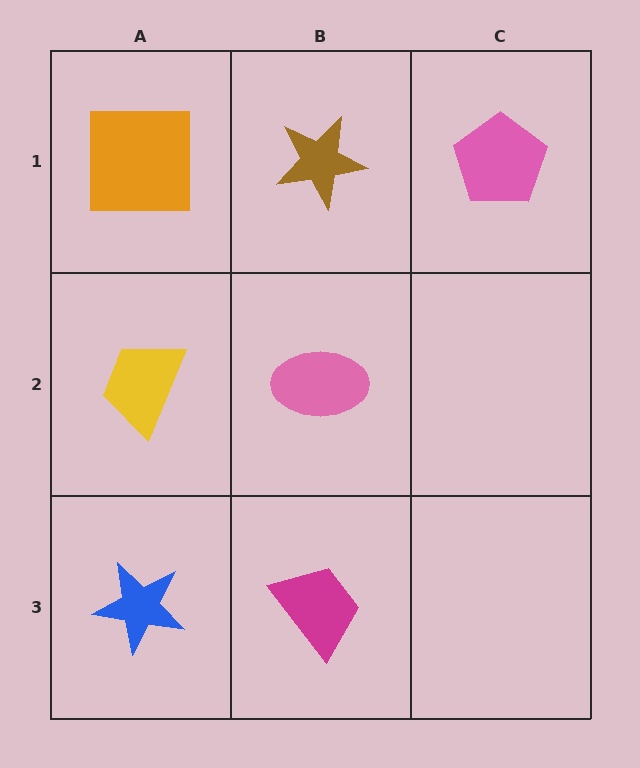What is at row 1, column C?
A pink pentagon.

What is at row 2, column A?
A yellow trapezoid.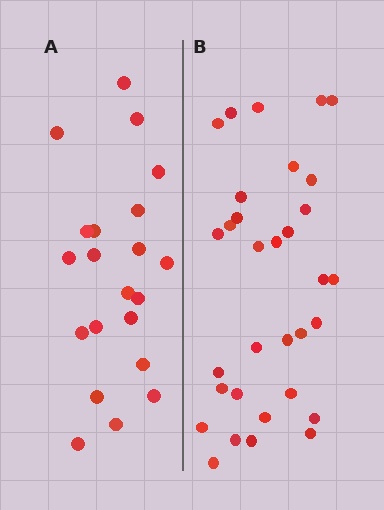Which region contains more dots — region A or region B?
Region B (the right region) has more dots.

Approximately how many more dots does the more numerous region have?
Region B has roughly 12 or so more dots than region A.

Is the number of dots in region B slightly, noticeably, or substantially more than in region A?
Region B has substantially more. The ratio is roughly 1.5 to 1.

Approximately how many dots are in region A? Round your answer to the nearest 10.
About 20 dots. (The exact count is 21, which rounds to 20.)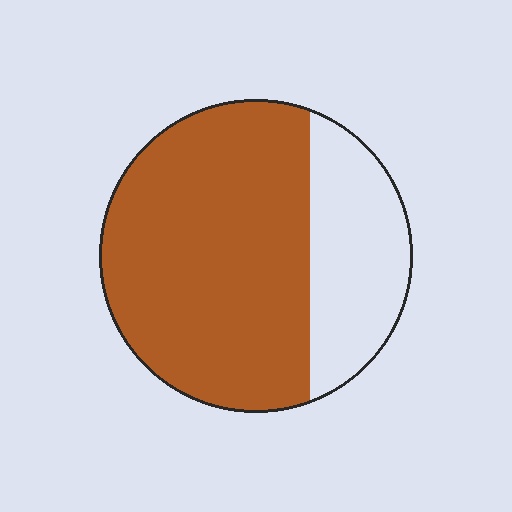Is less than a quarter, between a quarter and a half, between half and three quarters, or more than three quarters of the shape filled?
Between half and three quarters.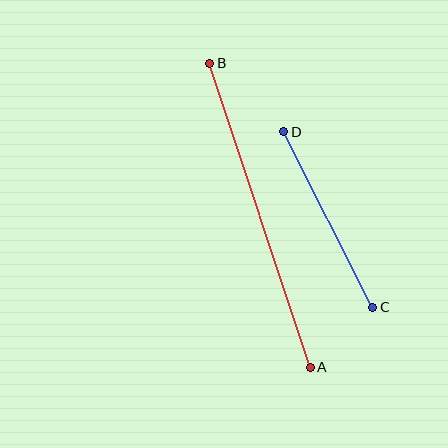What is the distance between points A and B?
The distance is approximately 320 pixels.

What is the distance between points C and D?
The distance is approximately 197 pixels.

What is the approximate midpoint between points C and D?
The midpoint is at approximately (328, 220) pixels.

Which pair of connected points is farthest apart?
Points A and B are farthest apart.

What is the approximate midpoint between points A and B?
The midpoint is at approximately (260, 215) pixels.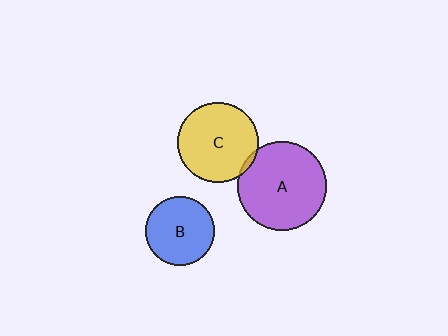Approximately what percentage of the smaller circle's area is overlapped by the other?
Approximately 5%.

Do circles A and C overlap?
Yes.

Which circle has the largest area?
Circle A (purple).